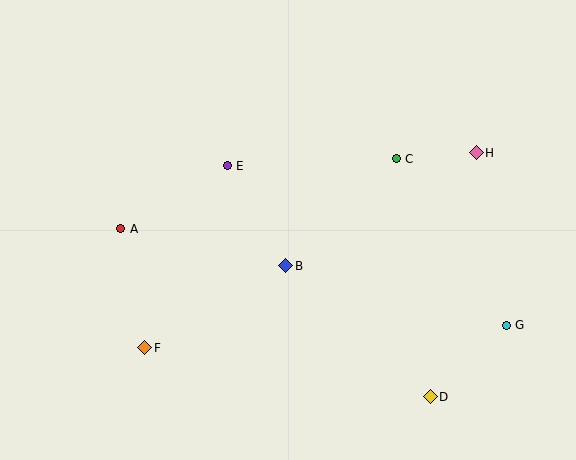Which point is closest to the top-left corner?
Point A is closest to the top-left corner.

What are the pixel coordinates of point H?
Point H is at (476, 153).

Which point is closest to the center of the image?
Point B at (286, 266) is closest to the center.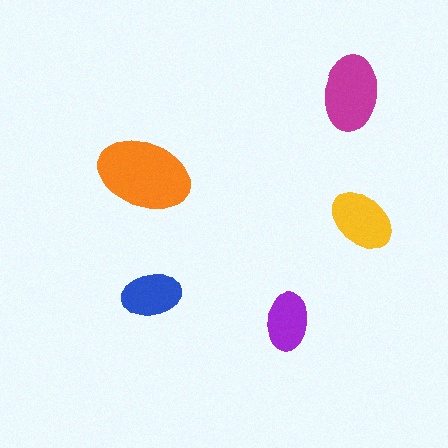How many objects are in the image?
There are 5 objects in the image.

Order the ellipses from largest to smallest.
the orange one, the magenta one, the yellow one, the blue one, the purple one.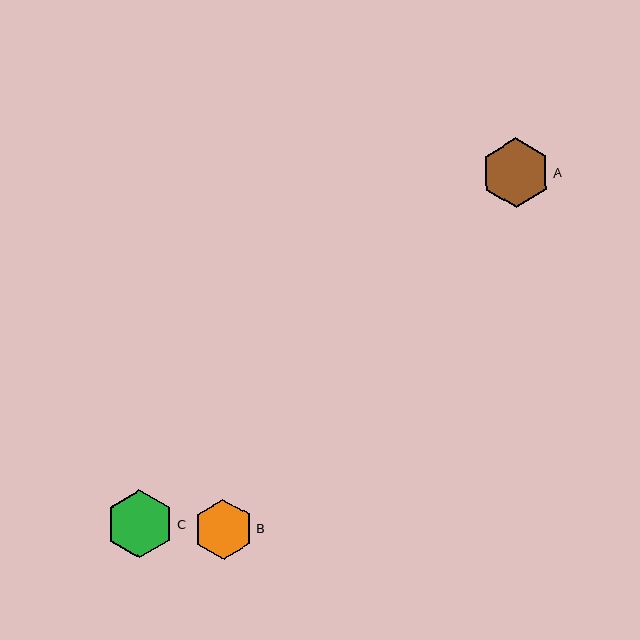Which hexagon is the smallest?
Hexagon B is the smallest with a size of approximately 60 pixels.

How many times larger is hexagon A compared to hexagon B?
Hexagon A is approximately 1.2 times the size of hexagon B.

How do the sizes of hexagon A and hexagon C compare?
Hexagon A and hexagon C are approximately the same size.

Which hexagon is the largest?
Hexagon A is the largest with a size of approximately 69 pixels.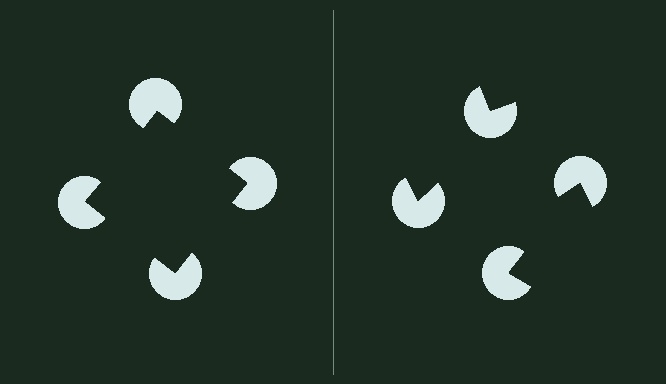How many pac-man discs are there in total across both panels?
8 — 4 on each side.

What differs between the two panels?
The pac-man discs are positioned identically on both sides; only the wedge orientations differ. On the left they align to a square; on the right they are misaligned.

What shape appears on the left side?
An illusory square.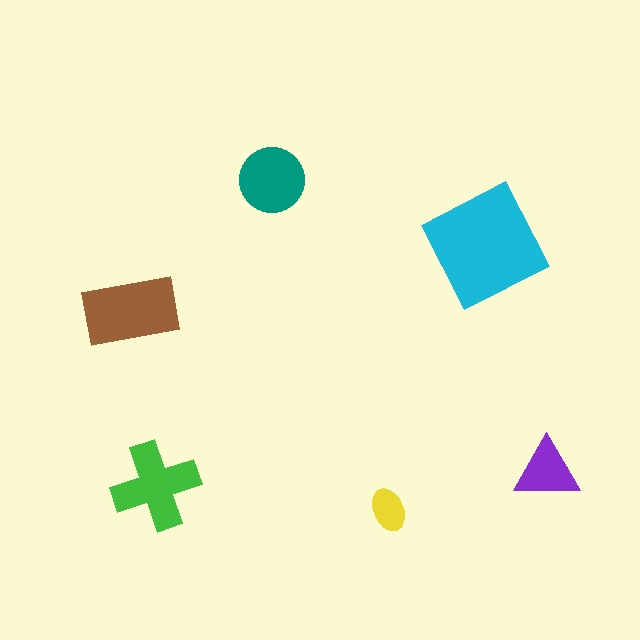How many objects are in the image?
There are 6 objects in the image.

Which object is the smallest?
The yellow ellipse.